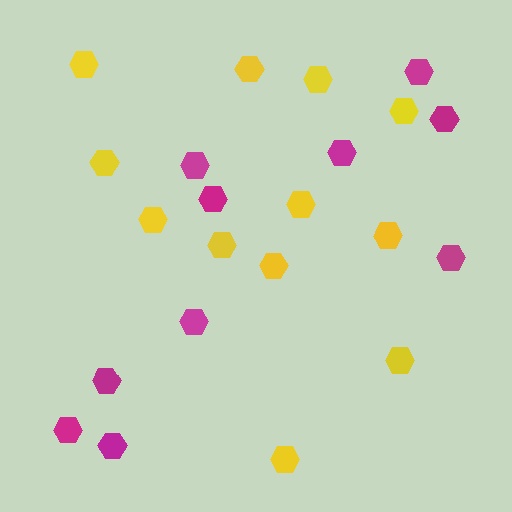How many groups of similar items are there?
There are 2 groups: one group of magenta hexagons (10) and one group of yellow hexagons (12).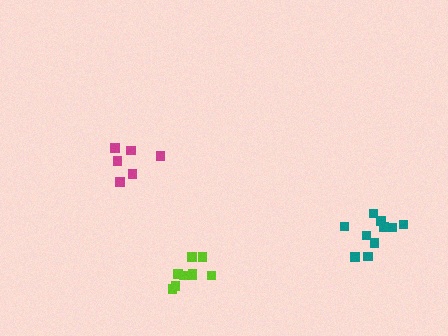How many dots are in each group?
Group 1: 6 dots, Group 2: 10 dots, Group 3: 9 dots (25 total).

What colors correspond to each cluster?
The clusters are colored: magenta, teal, lime.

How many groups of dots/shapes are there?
There are 3 groups.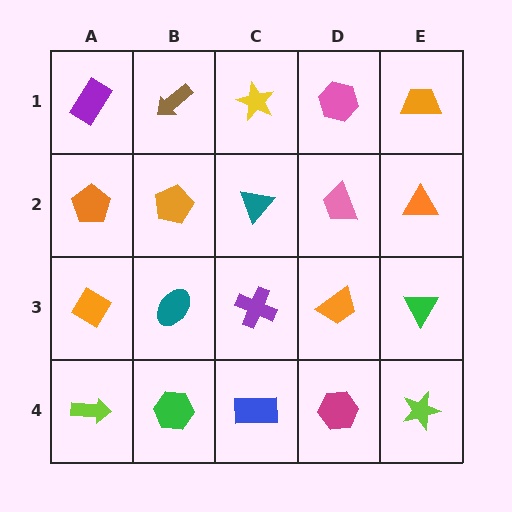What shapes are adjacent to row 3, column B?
An orange pentagon (row 2, column B), a green hexagon (row 4, column B), an orange diamond (row 3, column A), a purple cross (row 3, column C).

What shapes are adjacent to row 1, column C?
A teal triangle (row 2, column C), a brown arrow (row 1, column B), a pink hexagon (row 1, column D).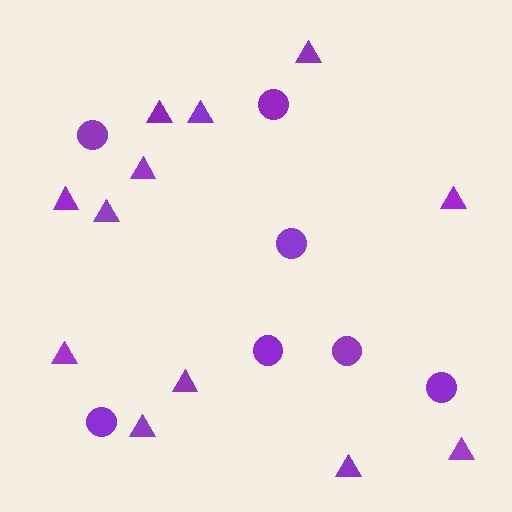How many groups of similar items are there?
There are 2 groups: one group of triangles (12) and one group of circles (7).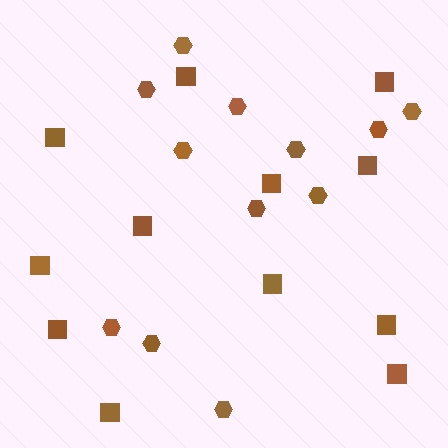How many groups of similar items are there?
There are 2 groups: one group of squares (12) and one group of hexagons (12).